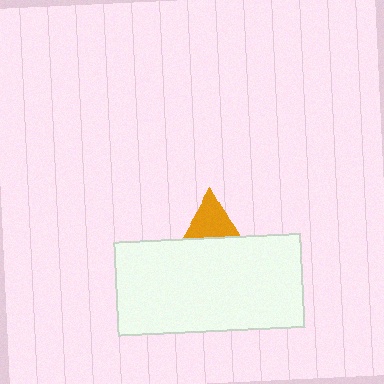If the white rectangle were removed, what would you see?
You would see the complete orange triangle.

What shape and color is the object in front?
The object in front is a white rectangle.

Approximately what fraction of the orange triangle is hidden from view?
Roughly 66% of the orange triangle is hidden behind the white rectangle.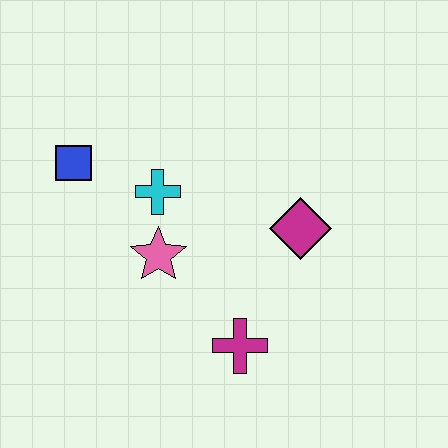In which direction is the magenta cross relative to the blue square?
The magenta cross is below the blue square.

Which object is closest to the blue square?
The cyan cross is closest to the blue square.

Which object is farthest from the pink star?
The magenta diamond is farthest from the pink star.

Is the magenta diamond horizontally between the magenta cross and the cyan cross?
No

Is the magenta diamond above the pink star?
Yes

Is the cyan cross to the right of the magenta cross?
No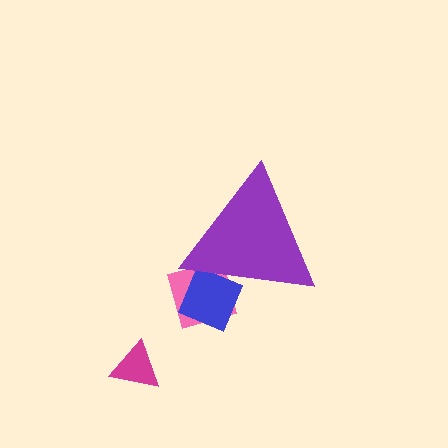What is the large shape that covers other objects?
A purple triangle.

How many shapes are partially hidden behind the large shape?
2 shapes are partially hidden.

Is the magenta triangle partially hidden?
No, the magenta triangle is fully visible.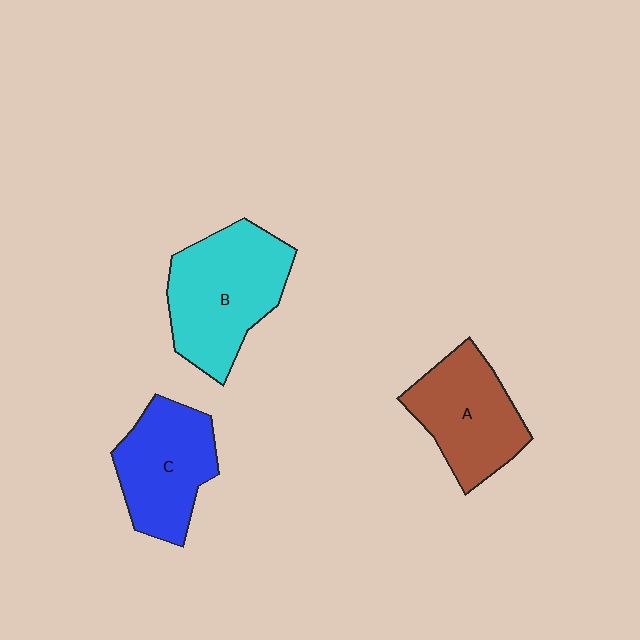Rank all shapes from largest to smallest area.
From largest to smallest: B (cyan), A (brown), C (blue).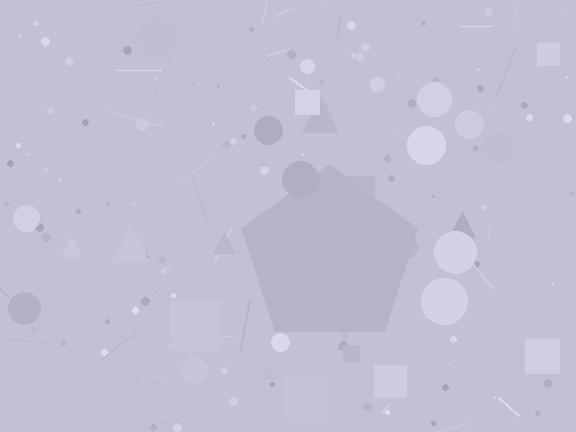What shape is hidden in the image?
A pentagon is hidden in the image.